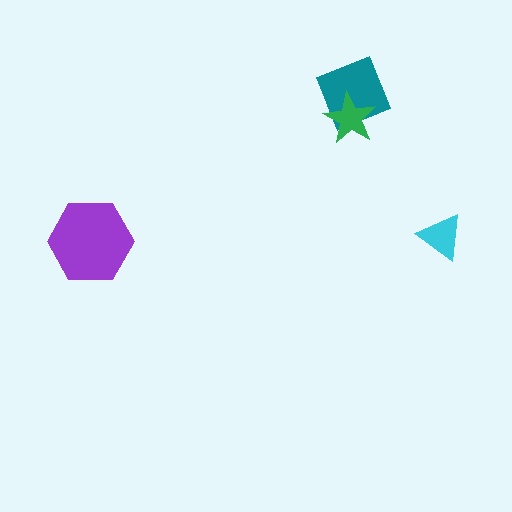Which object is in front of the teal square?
The green star is in front of the teal square.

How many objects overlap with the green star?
1 object overlaps with the green star.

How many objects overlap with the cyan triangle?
0 objects overlap with the cyan triangle.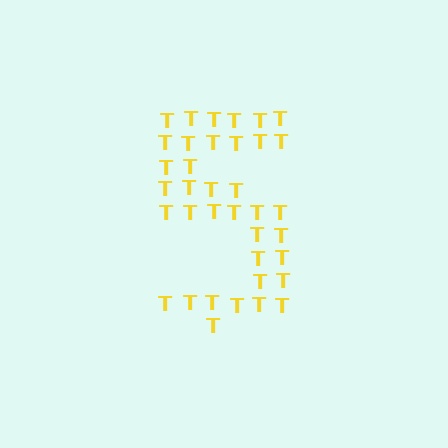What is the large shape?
The large shape is the digit 5.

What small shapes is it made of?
It is made of small letter T's.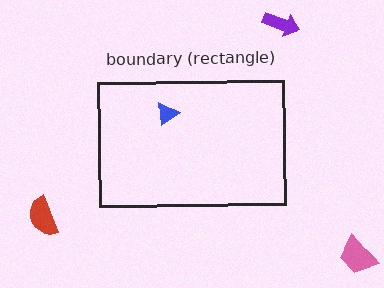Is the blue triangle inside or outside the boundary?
Inside.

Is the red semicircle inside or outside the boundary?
Outside.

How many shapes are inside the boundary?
1 inside, 3 outside.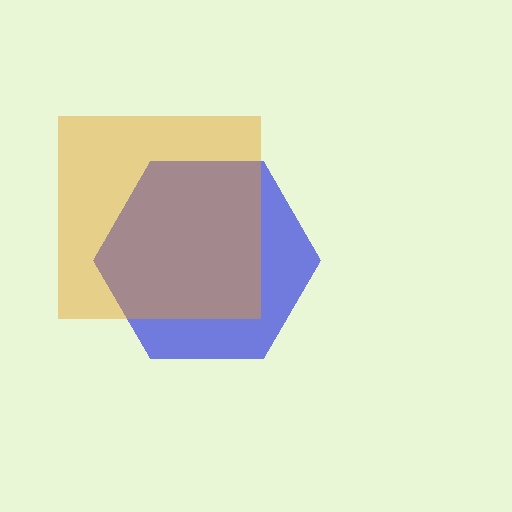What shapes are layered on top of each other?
The layered shapes are: a blue hexagon, an orange square.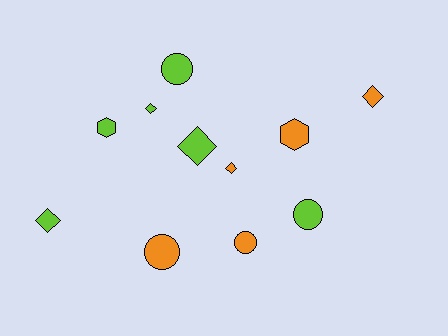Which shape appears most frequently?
Diamond, with 5 objects.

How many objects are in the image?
There are 11 objects.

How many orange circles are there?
There are 2 orange circles.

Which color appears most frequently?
Lime, with 6 objects.